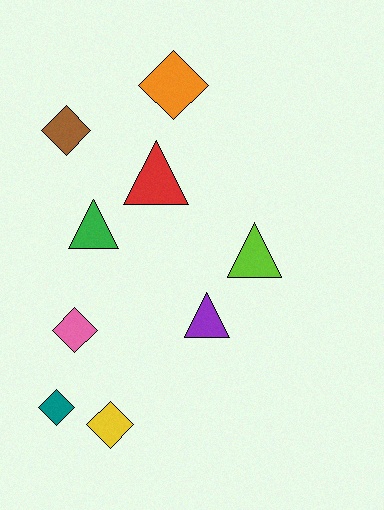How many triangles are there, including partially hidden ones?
There are 4 triangles.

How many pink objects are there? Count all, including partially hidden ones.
There is 1 pink object.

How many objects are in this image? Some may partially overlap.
There are 9 objects.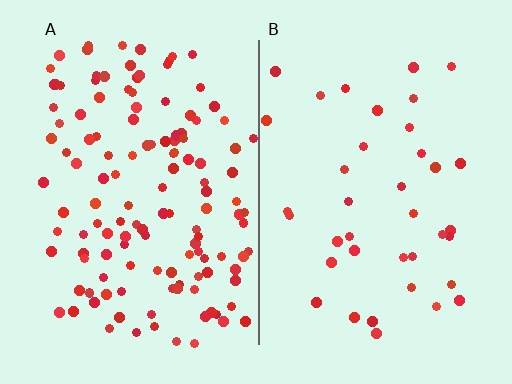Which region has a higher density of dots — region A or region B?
A (the left).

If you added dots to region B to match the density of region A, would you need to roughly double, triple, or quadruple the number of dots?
Approximately quadruple.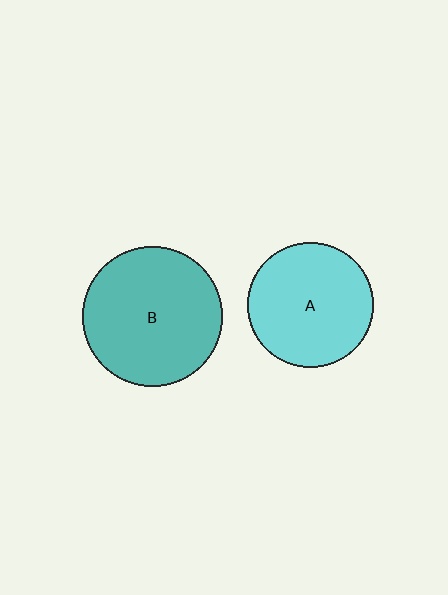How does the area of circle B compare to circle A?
Approximately 1.3 times.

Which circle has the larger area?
Circle B (teal).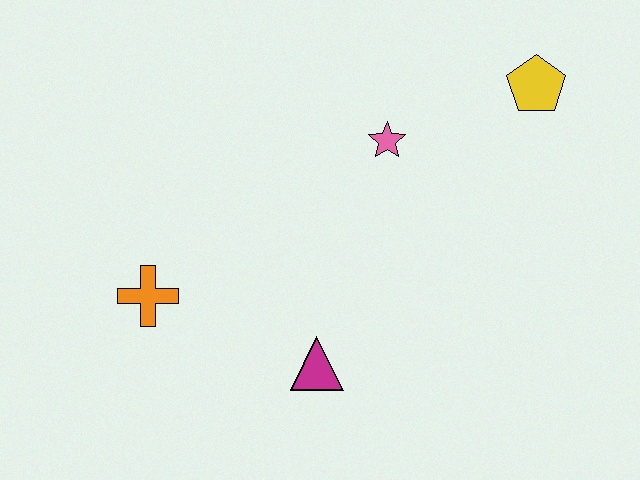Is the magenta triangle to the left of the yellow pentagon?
Yes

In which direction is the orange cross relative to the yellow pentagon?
The orange cross is to the left of the yellow pentagon.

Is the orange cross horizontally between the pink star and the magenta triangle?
No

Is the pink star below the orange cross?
No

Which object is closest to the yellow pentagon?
The pink star is closest to the yellow pentagon.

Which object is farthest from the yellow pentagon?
The orange cross is farthest from the yellow pentagon.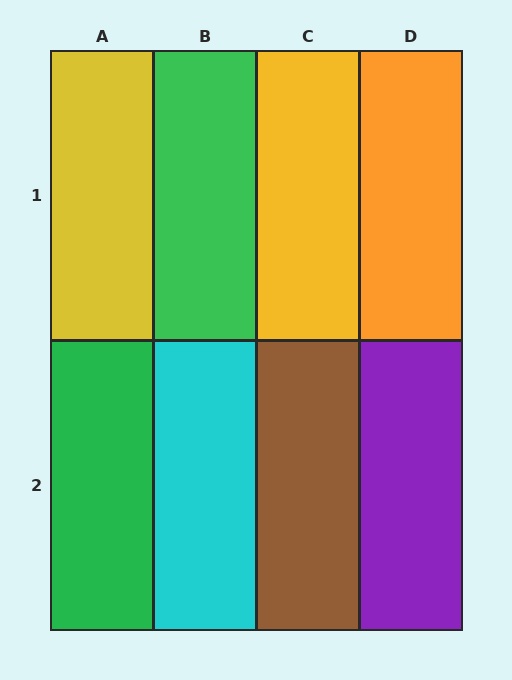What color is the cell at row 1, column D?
Orange.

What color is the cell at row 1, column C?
Yellow.